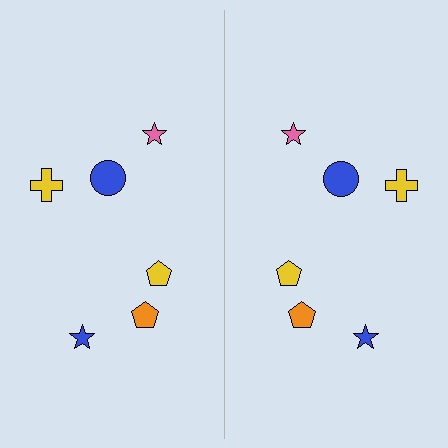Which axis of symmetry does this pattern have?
The pattern has a vertical axis of symmetry running through the center of the image.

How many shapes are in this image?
There are 12 shapes in this image.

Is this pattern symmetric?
Yes, this pattern has bilateral (reflection) symmetry.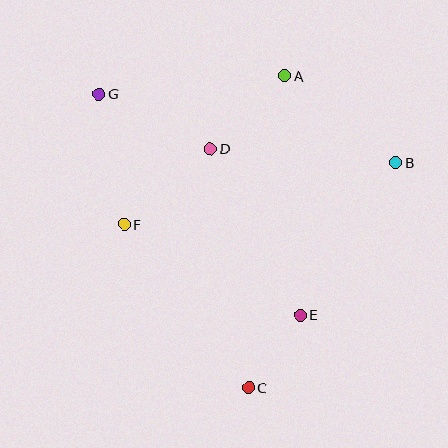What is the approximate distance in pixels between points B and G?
The distance between B and G is approximately 305 pixels.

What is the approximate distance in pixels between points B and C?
The distance between B and C is approximately 269 pixels.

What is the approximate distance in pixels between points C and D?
The distance between C and D is approximately 242 pixels.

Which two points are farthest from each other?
Points C and G are farthest from each other.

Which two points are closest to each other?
Points C and E are closest to each other.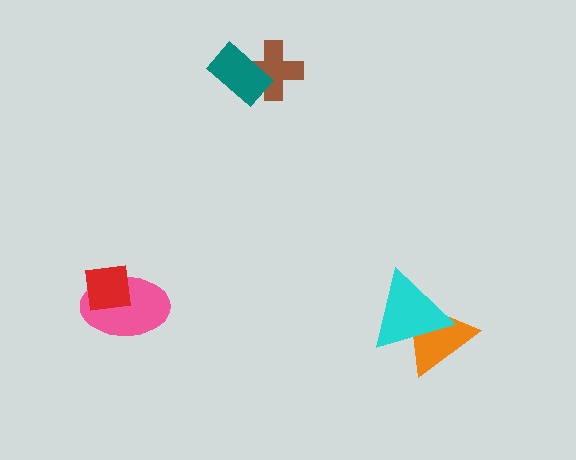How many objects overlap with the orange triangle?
1 object overlaps with the orange triangle.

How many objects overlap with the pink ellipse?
1 object overlaps with the pink ellipse.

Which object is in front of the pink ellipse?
The red square is in front of the pink ellipse.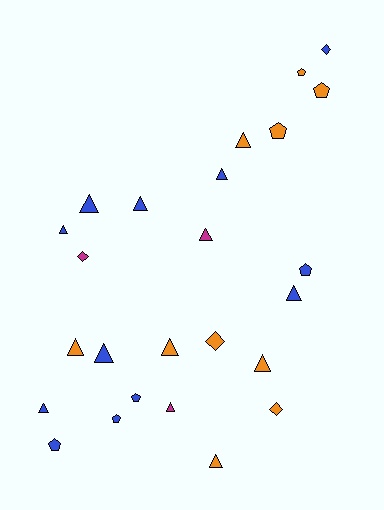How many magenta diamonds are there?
There is 1 magenta diamond.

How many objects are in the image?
There are 25 objects.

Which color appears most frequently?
Blue, with 12 objects.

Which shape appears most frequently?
Triangle, with 14 objects.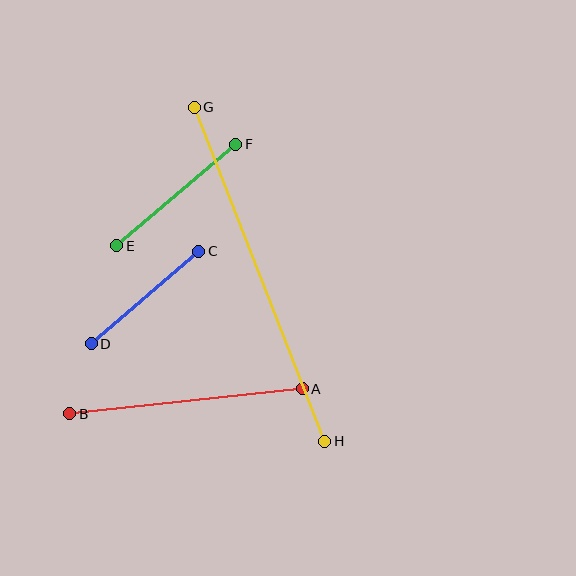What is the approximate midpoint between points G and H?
The midpoint is at approximately (259, 274) pixels.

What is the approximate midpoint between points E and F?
The midpoint is at approximately (176, 195) pixels.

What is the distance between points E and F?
The distance is approximately 156 pixels.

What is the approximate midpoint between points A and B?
The midpoint is at approximately (186, 401) pixels.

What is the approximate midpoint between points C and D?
The midpoint is at approximately (145, 297) pixels.